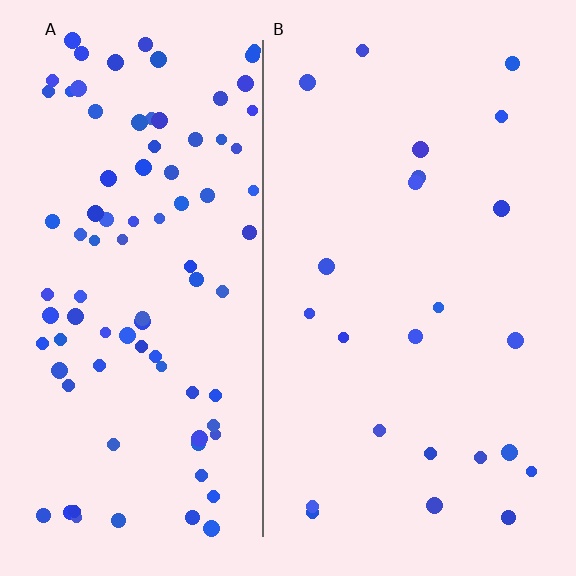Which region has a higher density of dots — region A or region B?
A (the left).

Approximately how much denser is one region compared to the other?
Approximately 3.9× — region A over region B.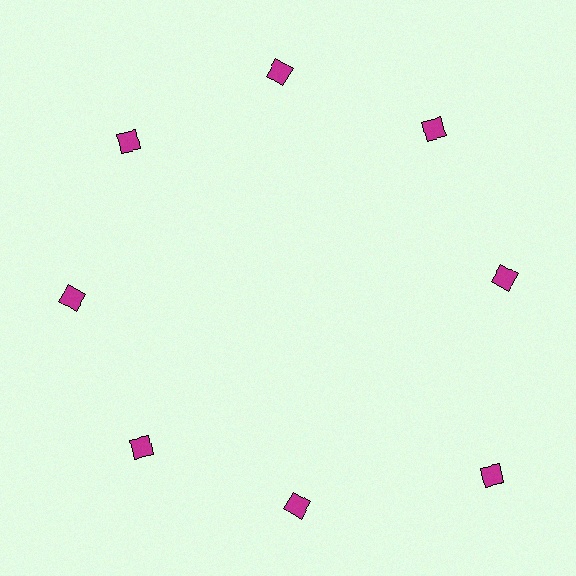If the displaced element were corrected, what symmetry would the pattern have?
It would have 8-fold rotational symmetry — the pattern would map onto itself every 45 degrees.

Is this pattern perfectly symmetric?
No. The 8 magenta diamonds are arranged in a ring, but one element near the 4 o'clock position is pushed outward from the center, breaking the 8-fold rotational symmetry.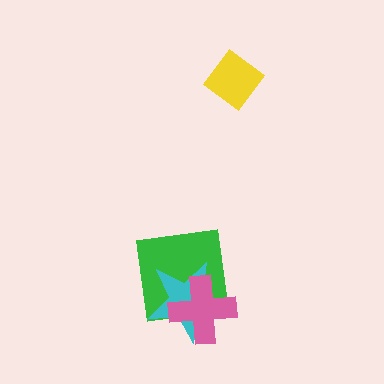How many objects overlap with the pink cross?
2 objects overlap with the pink cross.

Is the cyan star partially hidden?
Yes, it is partially covered by another shape.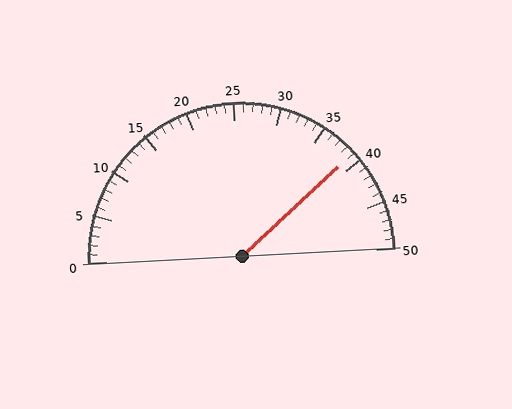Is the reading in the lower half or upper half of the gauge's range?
The reading is in the upper half of the range (0 to 50).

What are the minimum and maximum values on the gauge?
The gauge ranges from 0 to 50.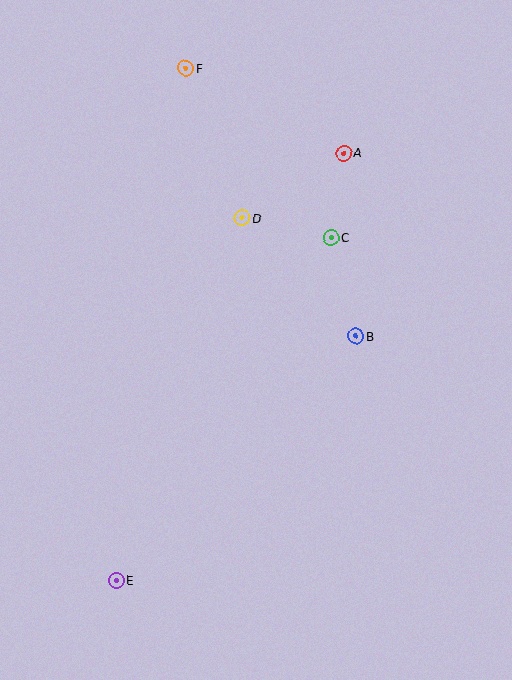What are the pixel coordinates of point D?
Point D is at (242, 218).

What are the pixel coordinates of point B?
Point B is at (356, 336).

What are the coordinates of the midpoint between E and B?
The midpoint between E and B is at (236, 458).